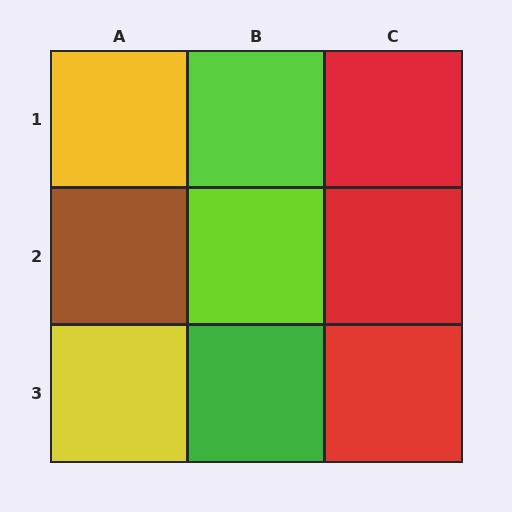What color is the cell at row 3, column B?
Green.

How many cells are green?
1 cell is green.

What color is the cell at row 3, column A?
Yellow.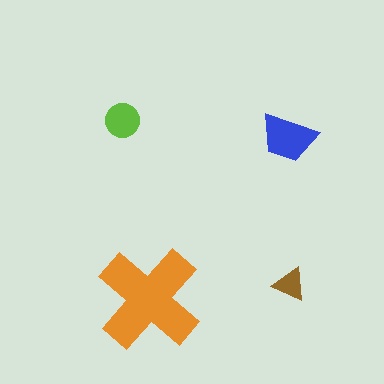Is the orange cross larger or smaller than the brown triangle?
Larger.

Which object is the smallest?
The brown triangle.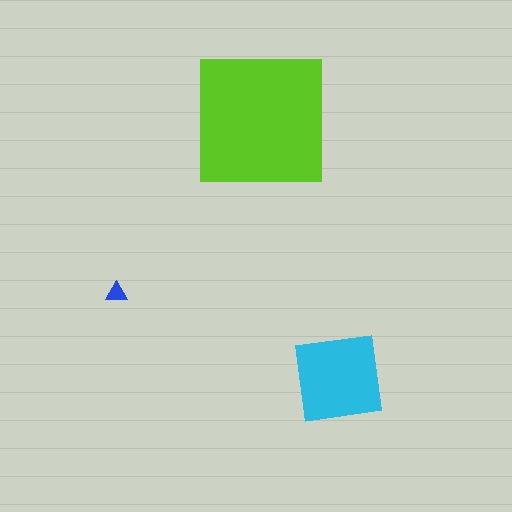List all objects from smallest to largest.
The blue triangle, the cyan square, the lime square.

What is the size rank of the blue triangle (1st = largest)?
3rd.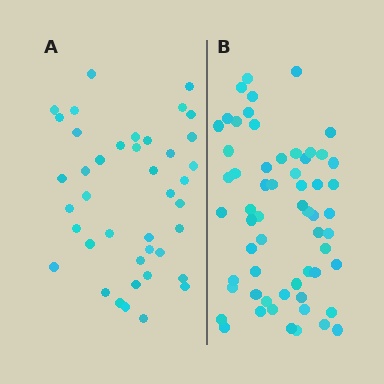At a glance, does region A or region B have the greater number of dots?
Region B (the right region) has more dots.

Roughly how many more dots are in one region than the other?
Region B has approximately 20 more dots than region A.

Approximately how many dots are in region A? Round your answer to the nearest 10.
About 40 dots. (The exact count is 41, which rounds to 40.)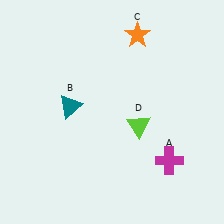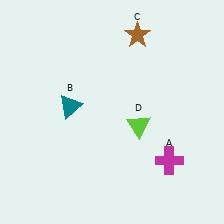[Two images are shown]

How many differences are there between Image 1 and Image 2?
There is 1 difference between the two images.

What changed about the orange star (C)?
In Image 1, C is orange. In Image 2, it changed to brown.